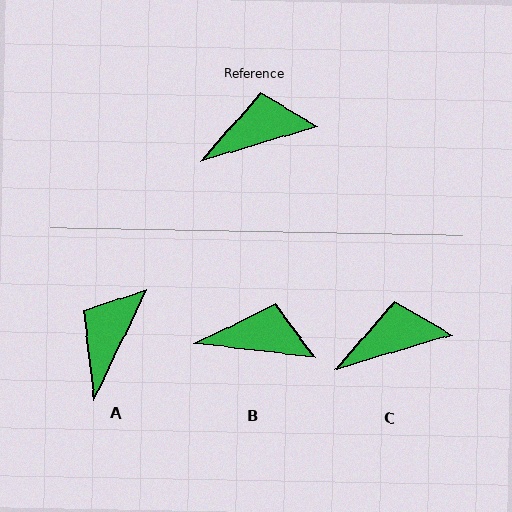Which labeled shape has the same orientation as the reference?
C.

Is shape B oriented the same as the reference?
No, it is off by about 23 degrees.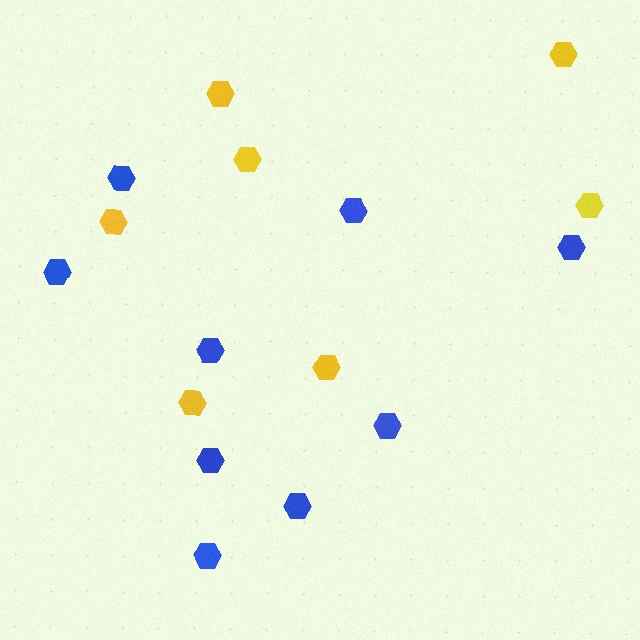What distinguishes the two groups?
There are 2 groups: one group of blue hexagons (9) and one group of yellow hexagons (7).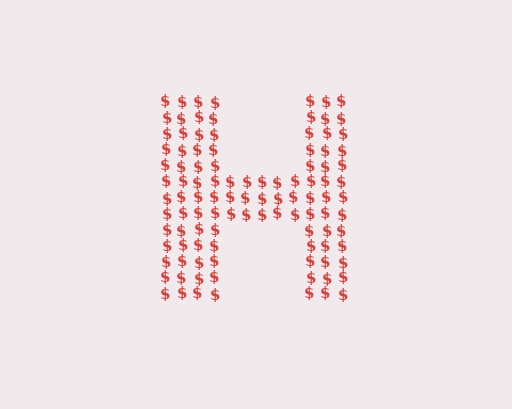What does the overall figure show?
The overall figure shows the letter H.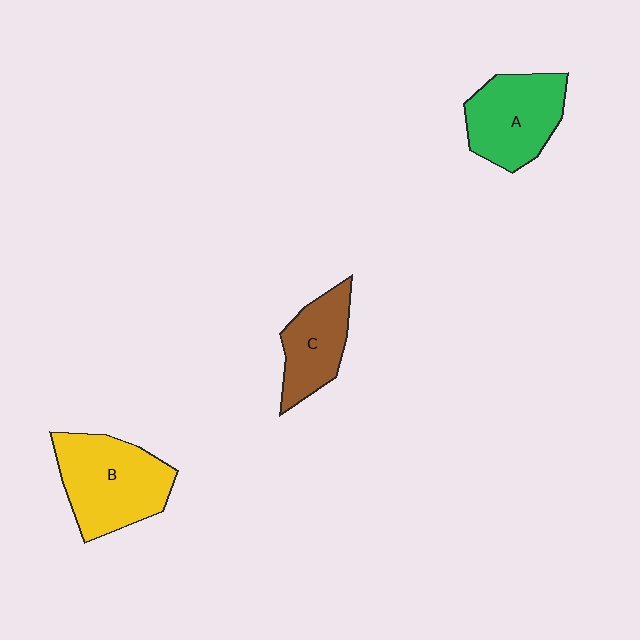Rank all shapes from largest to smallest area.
From largest to smallest: B (yellow), A (green), C (brown).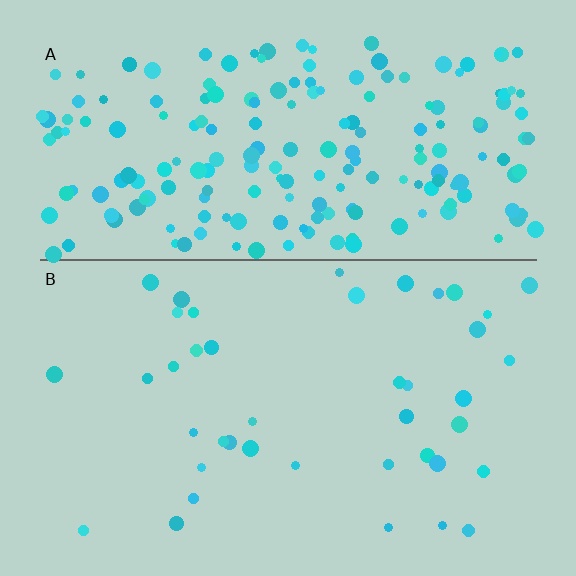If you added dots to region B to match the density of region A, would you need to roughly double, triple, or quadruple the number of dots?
Approximately quadruple.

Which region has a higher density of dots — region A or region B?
A (the top).